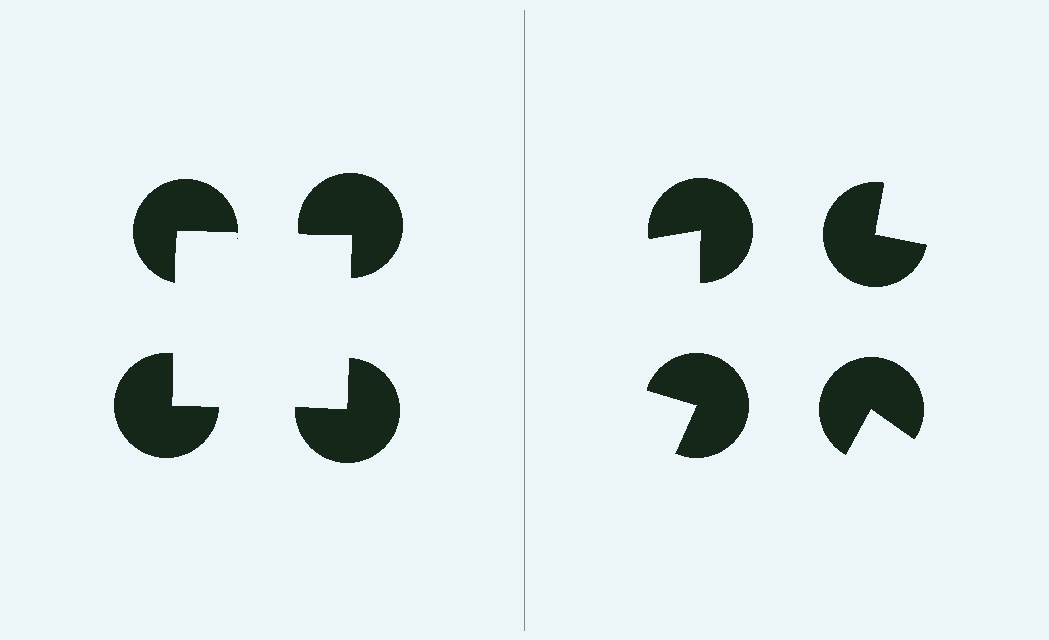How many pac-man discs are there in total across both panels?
8 — 4 on each side.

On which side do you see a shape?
An illusory square appears on the left side. On the right side the wedge cuts are rotated, so no coherent shape forms.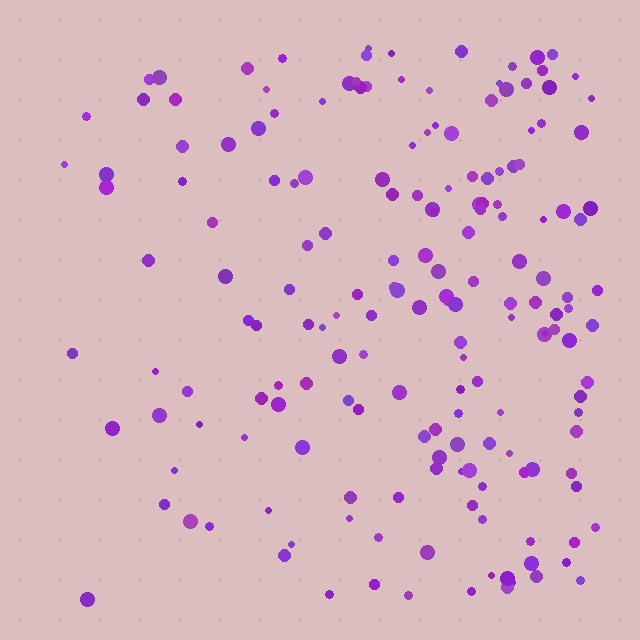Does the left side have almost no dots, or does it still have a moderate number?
Still a moderate number, just noticeably fewer than the right.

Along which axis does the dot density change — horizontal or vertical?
Horizontal.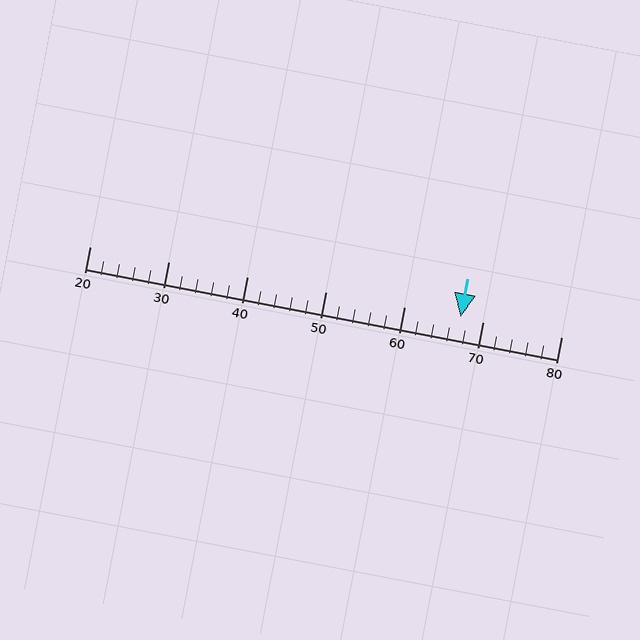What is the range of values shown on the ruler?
The ruler shows values from 20 to 80.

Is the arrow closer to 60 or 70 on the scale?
The arrow is closer to 70.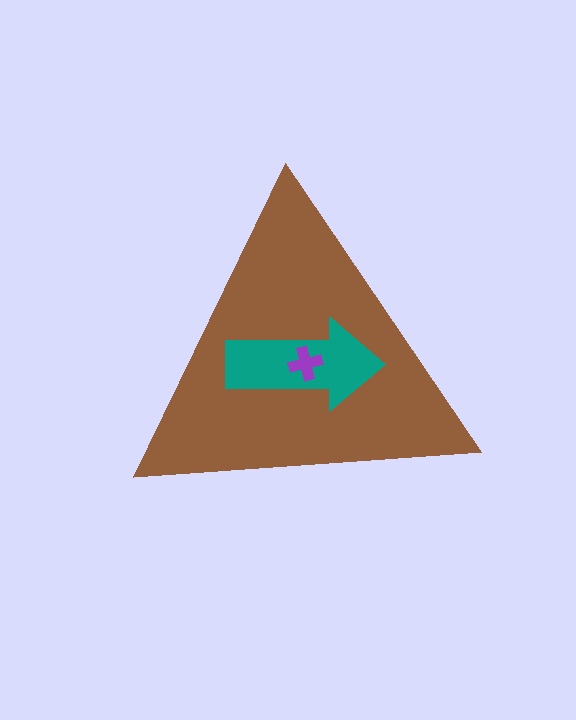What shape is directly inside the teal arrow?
The purple cross.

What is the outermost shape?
The brown triangle.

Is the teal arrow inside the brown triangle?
Yes.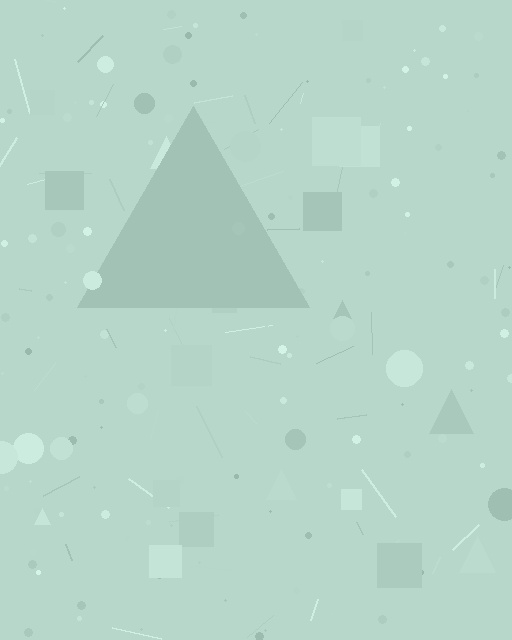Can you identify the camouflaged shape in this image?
The camouflaged shape is a triangle.